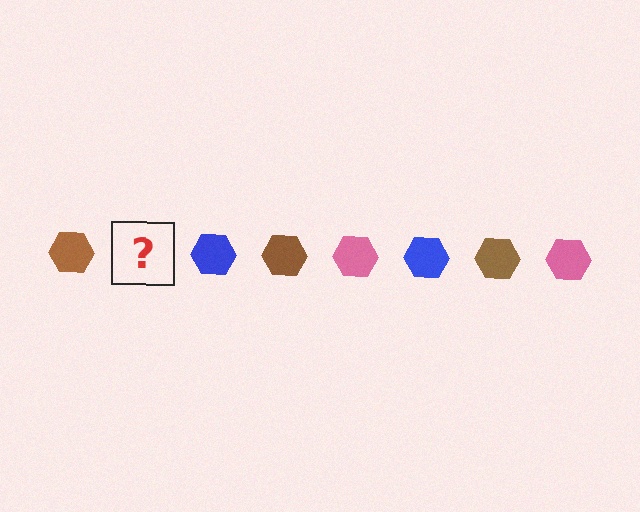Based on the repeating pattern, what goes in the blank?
The blank should be a pink hexagon.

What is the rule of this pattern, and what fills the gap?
The rule is that the pattern cycles through brown, pink, blue hexagons. The gap should be filled with a pink hexagon.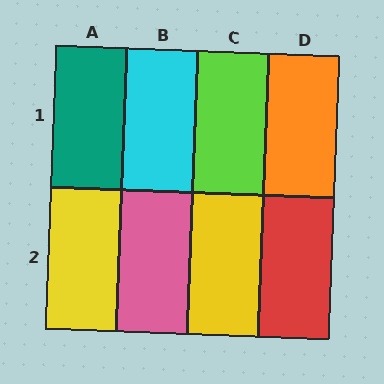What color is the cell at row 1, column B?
Cyan.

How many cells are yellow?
2 cells are yellow.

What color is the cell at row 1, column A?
Teal.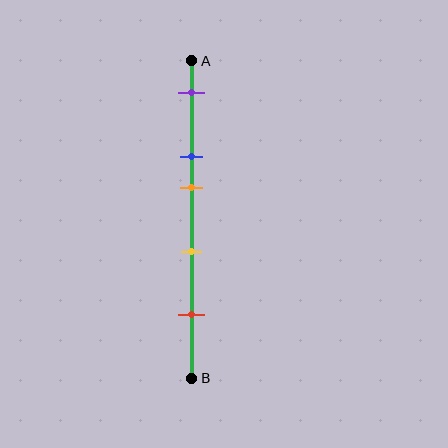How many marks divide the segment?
There are 5 marks dividing the segment.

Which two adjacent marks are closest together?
The blue and orange marks are the closest adjacent pair.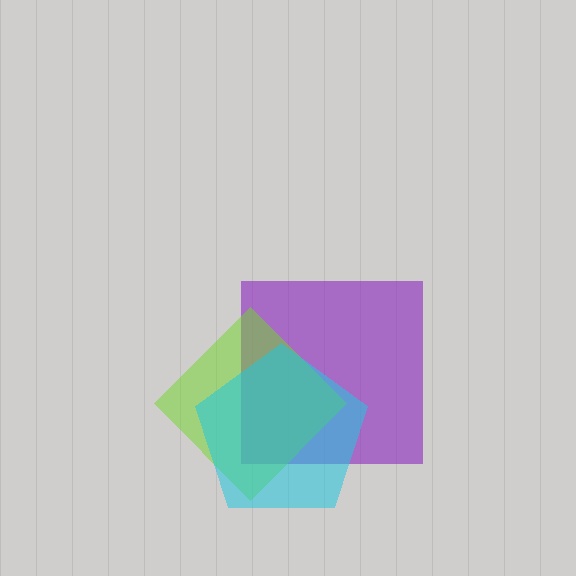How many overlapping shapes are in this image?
There are 3 overlapping shapes in the image.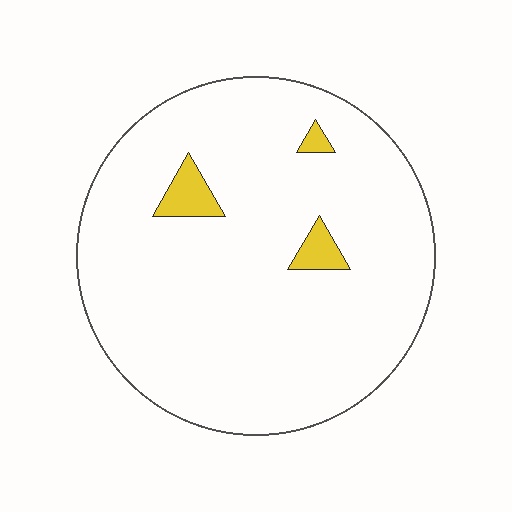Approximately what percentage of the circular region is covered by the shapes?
Approximately 5%.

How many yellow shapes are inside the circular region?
3.